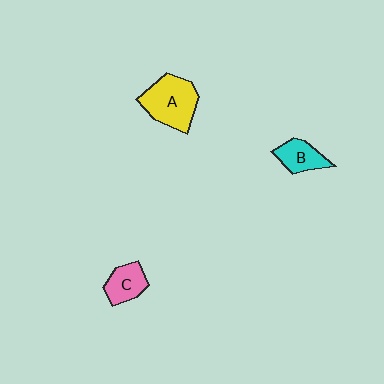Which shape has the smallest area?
Shape B (cyan).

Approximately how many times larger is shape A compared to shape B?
Approximately 1.8 times.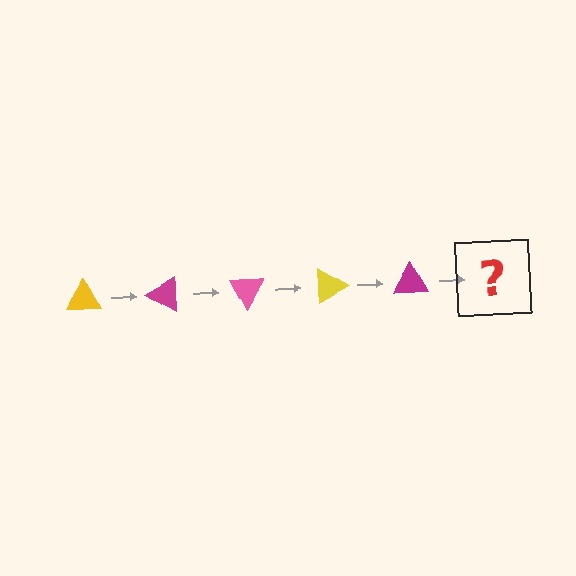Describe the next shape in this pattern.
It should be a pink triangle, rotated 150 degrees from the start.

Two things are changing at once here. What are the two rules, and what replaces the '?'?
The two rules are that it rotates 30 degrees each step and the color cycles through yellow, magenta, and pink. The '?' should be a pink triangle, rotated 150 degrees from the start.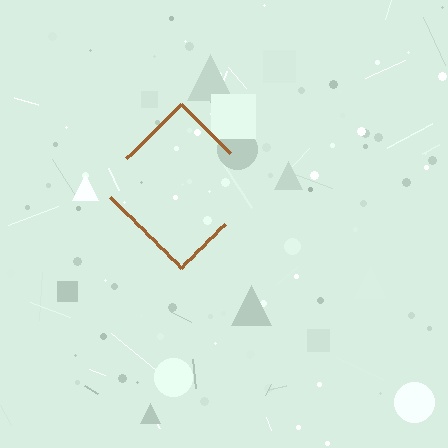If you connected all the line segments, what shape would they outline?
They would outline a diamond.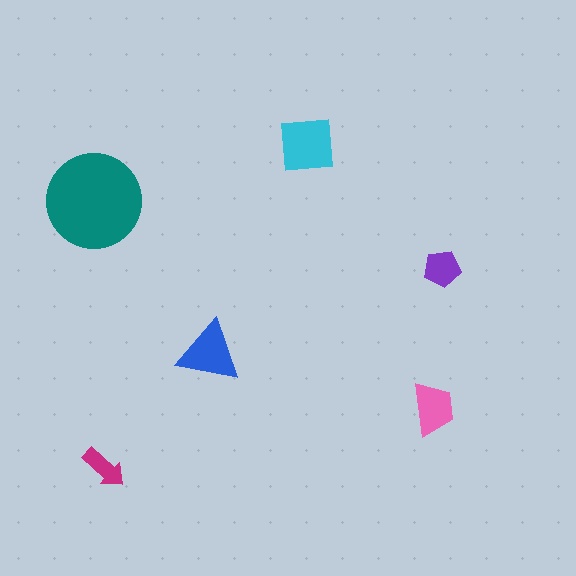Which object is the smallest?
The magenta arrow.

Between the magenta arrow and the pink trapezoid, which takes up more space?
The pink trapezoid.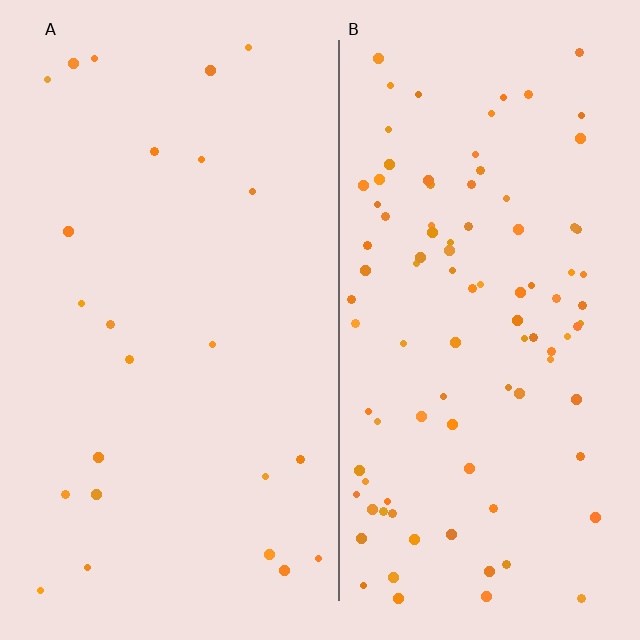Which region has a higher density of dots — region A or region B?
B (the right).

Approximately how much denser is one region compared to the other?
Approximately 4.1× — region B over region A.